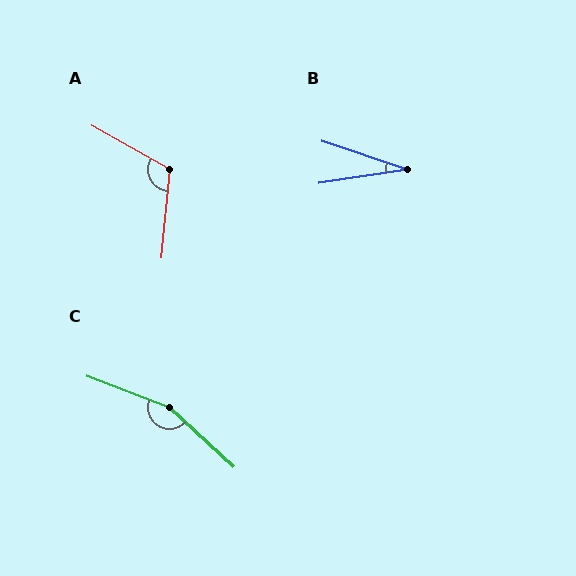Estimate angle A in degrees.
Approximately 114 degrees.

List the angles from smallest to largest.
B (27°), A (114°), C (158°).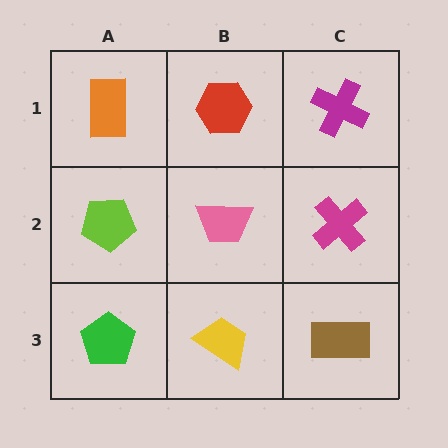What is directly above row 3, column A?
A lime pentagon.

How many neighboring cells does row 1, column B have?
3.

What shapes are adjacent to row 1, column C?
A magenta cross (row 2, column C), a red hexagon (row 1, column B).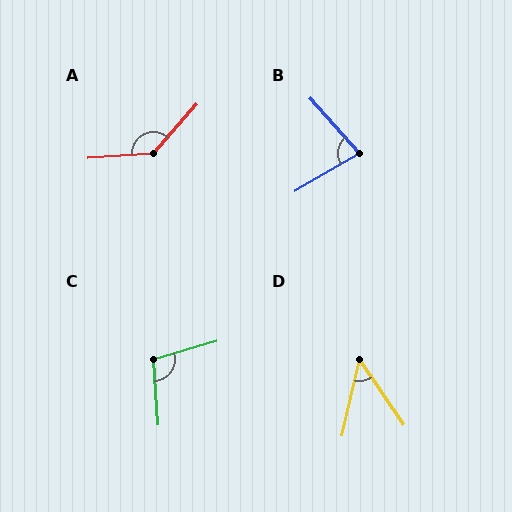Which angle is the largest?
A, at approximately 136 degrees.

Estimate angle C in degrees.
Approximately 103 degrees.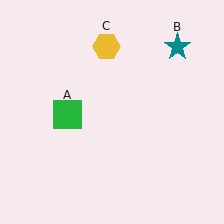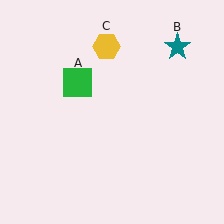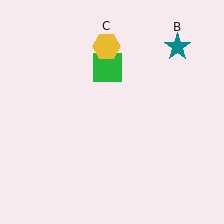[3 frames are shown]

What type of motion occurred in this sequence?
The green square (object A) rotated clockwise around the center of the scene.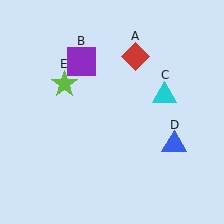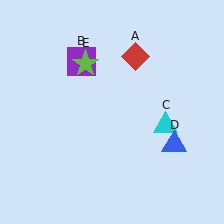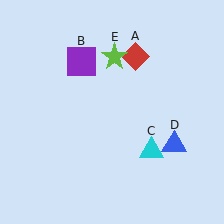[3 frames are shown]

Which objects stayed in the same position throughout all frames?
Red diamond (object A) and purple square (object B) and blue triangle (object D) remained stationary.